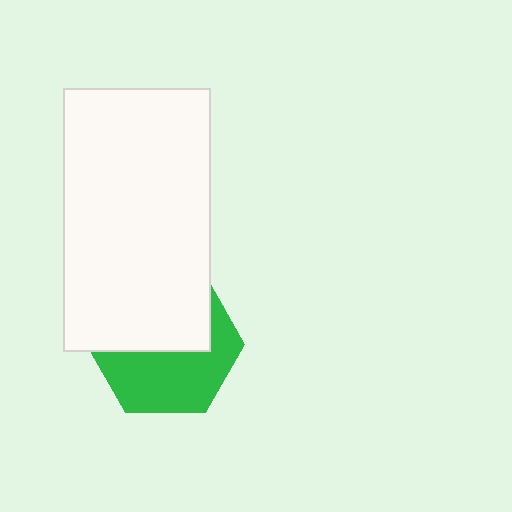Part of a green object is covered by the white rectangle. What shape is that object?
It is a hexagon.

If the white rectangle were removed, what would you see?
You would see the complete green hexagon.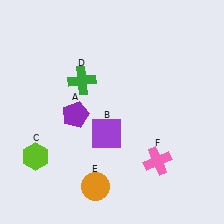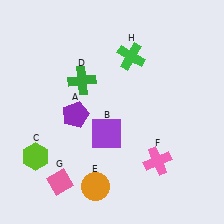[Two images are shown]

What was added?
A pink diamond (G), a green cross (H) were added in Image 2.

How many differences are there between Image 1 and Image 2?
There are 2 differences between the two images.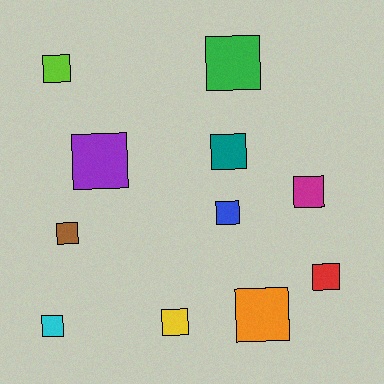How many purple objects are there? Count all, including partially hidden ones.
There is 1 purple object.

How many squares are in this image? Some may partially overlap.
There are 11 squares.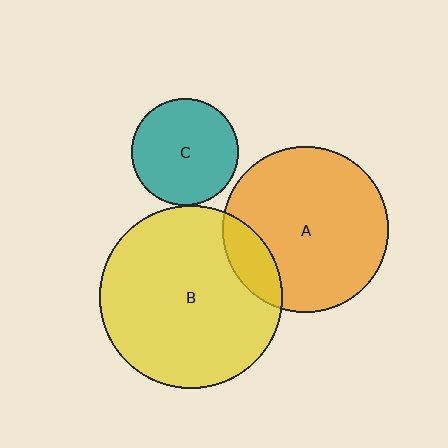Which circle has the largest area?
Circle B (yellow).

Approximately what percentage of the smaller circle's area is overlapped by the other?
Approximately 15%.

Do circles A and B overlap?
Yes.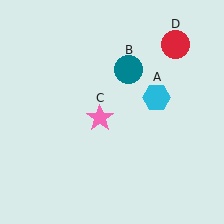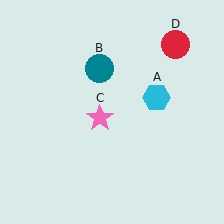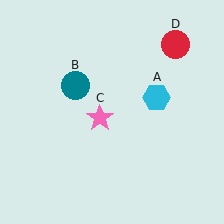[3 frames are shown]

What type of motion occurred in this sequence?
The teal circle (object B) rotated counterclockwise around the center of the scene.